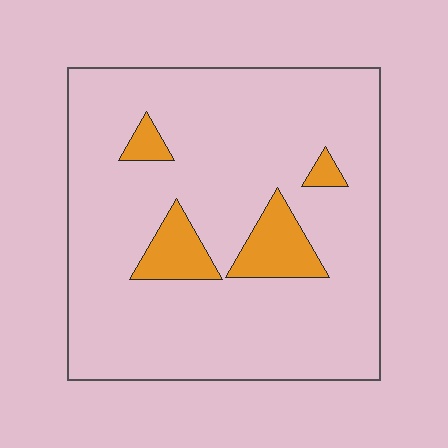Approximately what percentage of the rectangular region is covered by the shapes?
Approximately 10%.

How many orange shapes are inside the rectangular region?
4.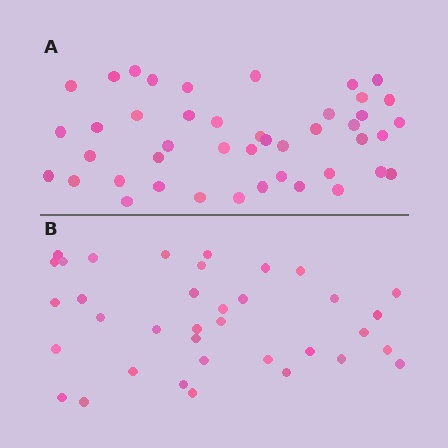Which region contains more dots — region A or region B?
Region A (the top region) has more dots.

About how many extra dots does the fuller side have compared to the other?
Region A has roughly 8 or so more dots than region B.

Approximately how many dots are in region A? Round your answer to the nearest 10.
About 40 dots. (The exact count is 44, which rounds to 40.)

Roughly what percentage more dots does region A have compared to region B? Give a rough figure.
About 20% more.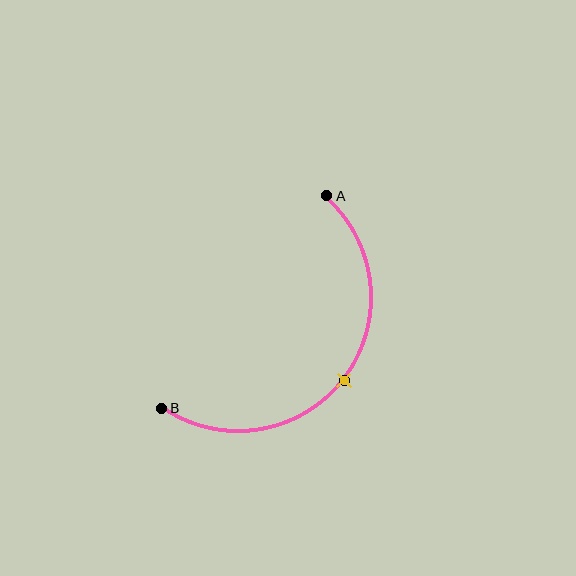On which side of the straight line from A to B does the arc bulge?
The arc bulges below and to the right of the straight line connecting A and B.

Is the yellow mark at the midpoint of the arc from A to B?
Yes. The yellow mark lies on the arc at equal arc-length from both A and B — it is the arc midpoint.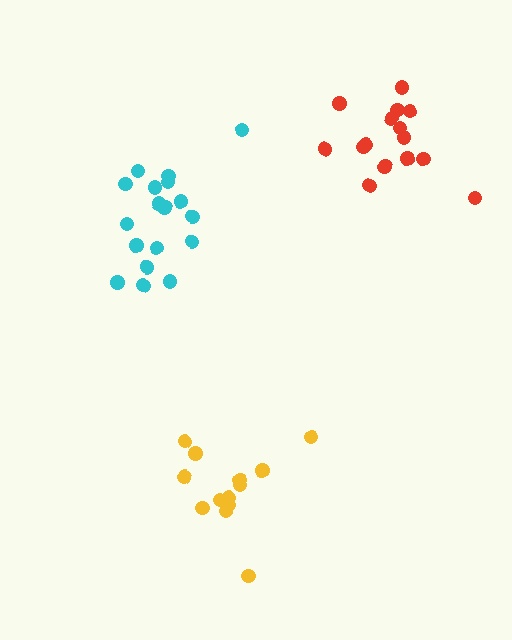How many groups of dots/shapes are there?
There are 3 groups.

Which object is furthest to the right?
The red cluster is rightmost.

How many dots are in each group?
Group 1: 13 dots, Group 2: 15 dots, Group 3: 18 dots (46 total).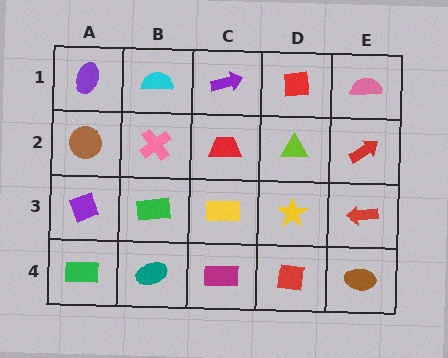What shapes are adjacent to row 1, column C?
A red trapezoid (row 2, column C), a cyan semicircle (row 1, column B), a red square (row 1, column D).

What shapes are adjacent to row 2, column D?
A red square (row 1, column D), a yellow star (row 3, column D), a red trapezoid (row 2, column C), a red arrow (row 2, column E).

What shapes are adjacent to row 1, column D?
A lime triangle (row 2, column D), a purple arrow (row 1, column C), a pink semicircle (row 1, column E).